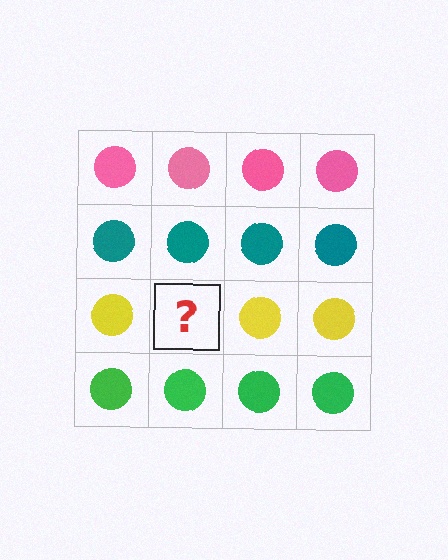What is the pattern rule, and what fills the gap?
The rule is that each row has a consistent color. The gap should be filled with a yellow circle.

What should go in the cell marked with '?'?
The missing cell should contain a yellow circle.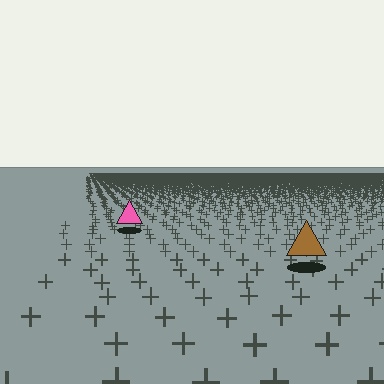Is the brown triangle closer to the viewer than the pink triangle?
Yes. The brown triangle is closer — you can tell from the texture gradient: the ground texture is coarser near it.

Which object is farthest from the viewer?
The pink triangle is farthest from the viewer. It appears smaller and the ground texture around it is denser.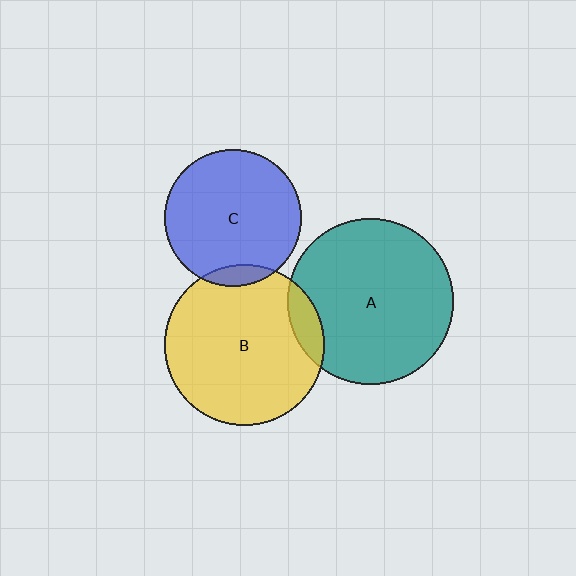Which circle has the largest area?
Circle A (teal).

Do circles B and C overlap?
Yes.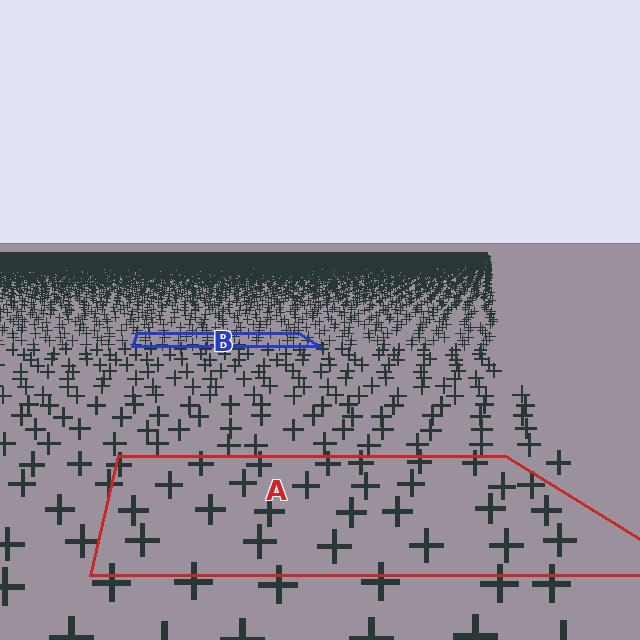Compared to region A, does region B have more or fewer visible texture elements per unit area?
Region B has more texture elements per unit area — they are packed more densely because it is farther away.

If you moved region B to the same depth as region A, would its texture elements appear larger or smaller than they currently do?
They would appear larger. At a closer depth, the same texture elements are projected at a bigger on-screen size.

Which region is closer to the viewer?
Region A is closer. The texture elements there are larger and more spread out.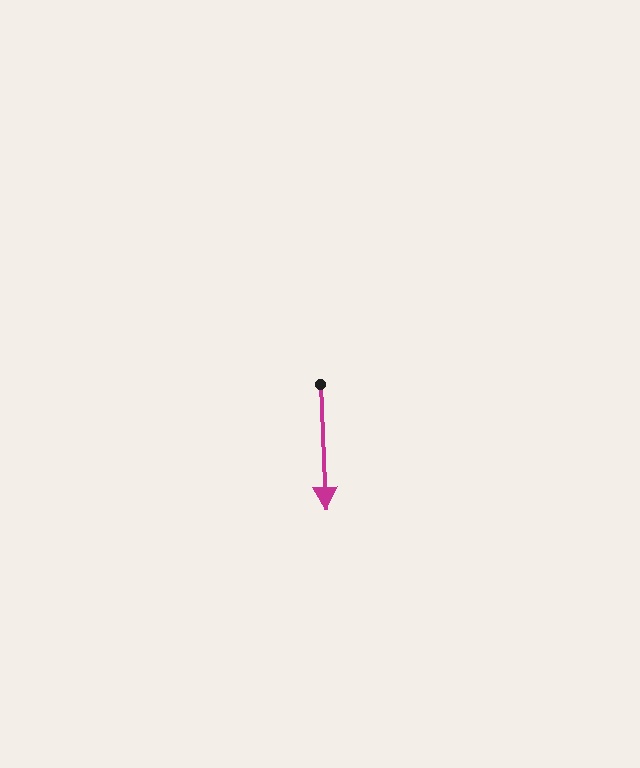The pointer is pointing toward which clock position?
Roughly 6 o'clock.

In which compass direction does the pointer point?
South.